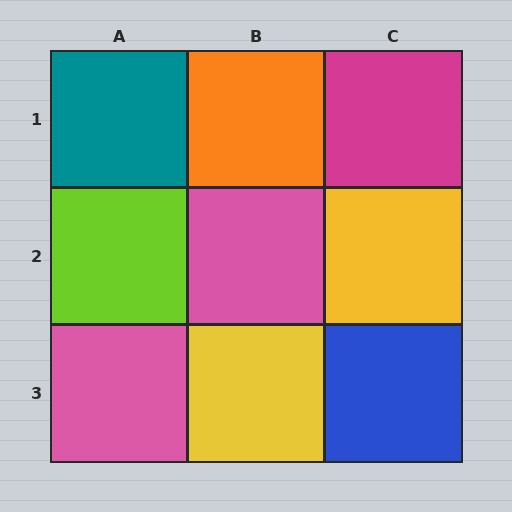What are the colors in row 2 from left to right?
Lime, pink, yellow.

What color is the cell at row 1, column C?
Magenta.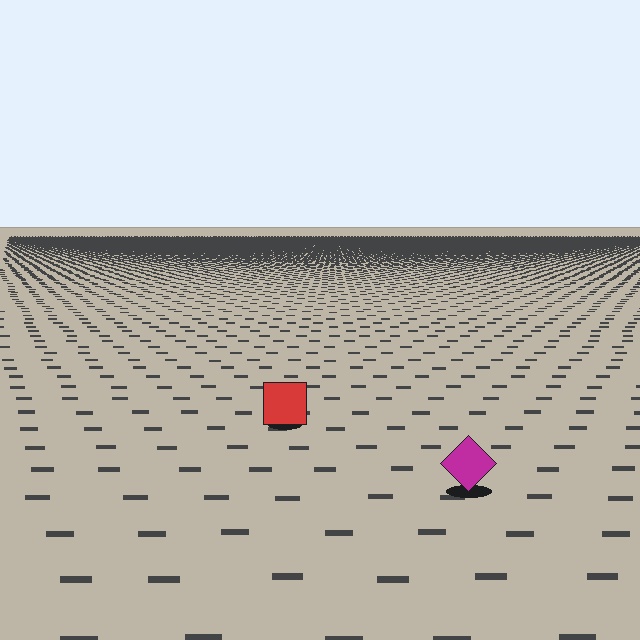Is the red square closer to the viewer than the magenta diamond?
No. The magenta diamond is closer — you can tell from the texture gradient: the ground texture is coarser near it.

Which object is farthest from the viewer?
The red square is farthest from the viewer. It appears smaller and the ground texture around it is denser.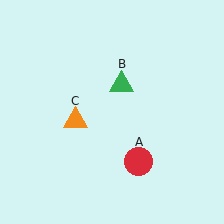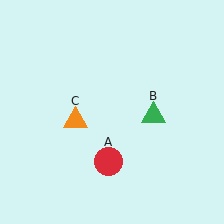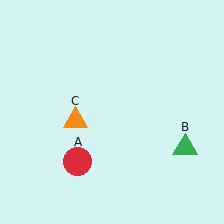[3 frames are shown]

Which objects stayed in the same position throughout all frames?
Orange triangle (object C) remained stationary.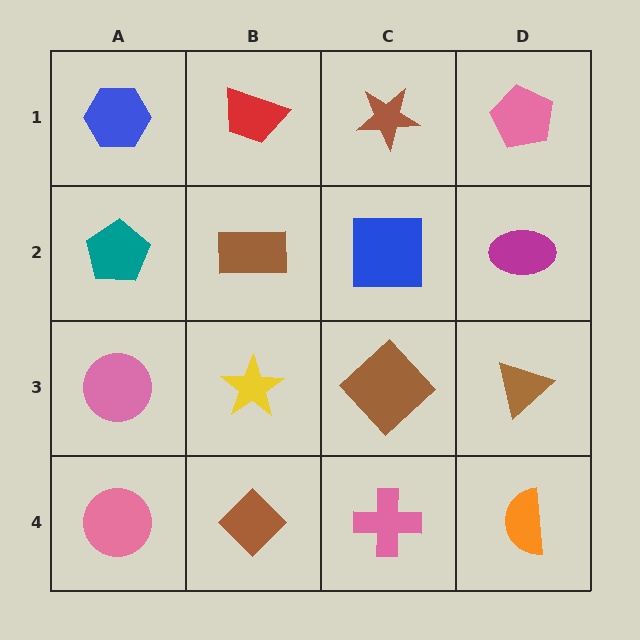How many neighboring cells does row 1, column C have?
3.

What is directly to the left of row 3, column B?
A pink circle.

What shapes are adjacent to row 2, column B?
A red trapezoid (row 1, column B), a yellow star (row 3, column B), a teal pentagon (row 2, column A), a blue square (row 2, column C).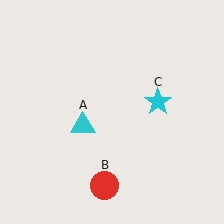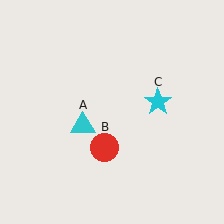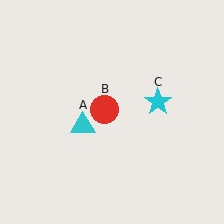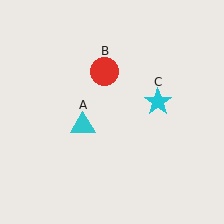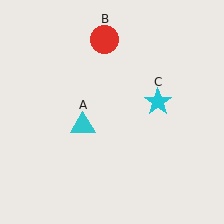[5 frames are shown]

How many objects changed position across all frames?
1 object changed position: red circle (object B).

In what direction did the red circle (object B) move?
The red circle (object B) moved up.